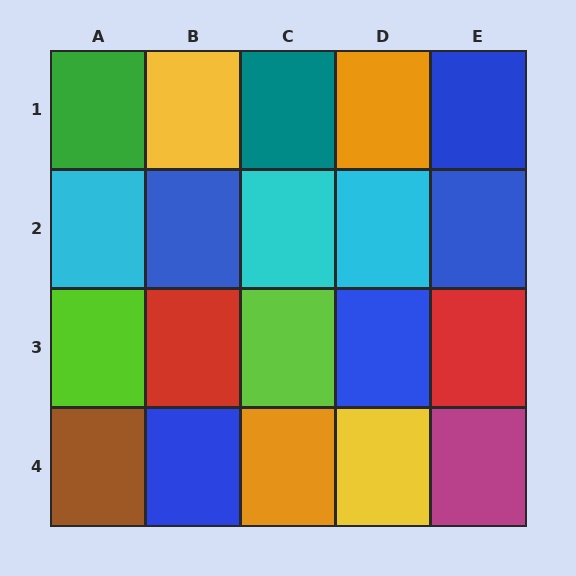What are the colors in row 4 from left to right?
Brown, blue, orange, yellow, magenta.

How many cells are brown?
1 cell is brown.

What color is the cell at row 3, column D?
Blue.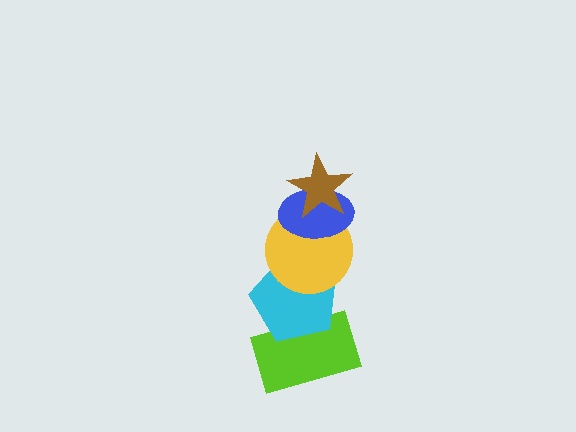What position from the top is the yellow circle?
The yellow circle is 3rd from the top.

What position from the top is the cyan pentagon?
The cyan pentagon is 4th from the top.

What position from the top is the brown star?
The brown star is 1st from the top.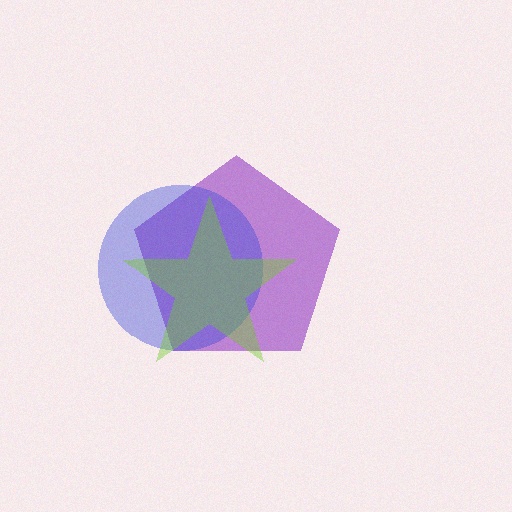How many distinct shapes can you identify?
There are 3 distinct shapes: a purple pentagon, a blue circle, a lime star.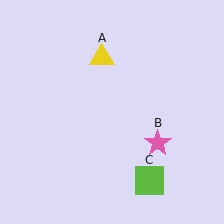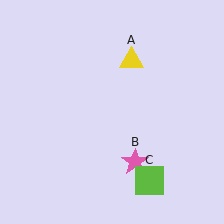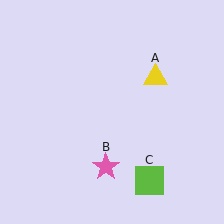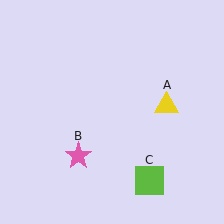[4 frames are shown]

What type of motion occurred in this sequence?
The yellow triangle (object A), pink star (object B) rotated clockwise around the center of the scene.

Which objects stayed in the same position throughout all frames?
Lime square (object C) remained stationary.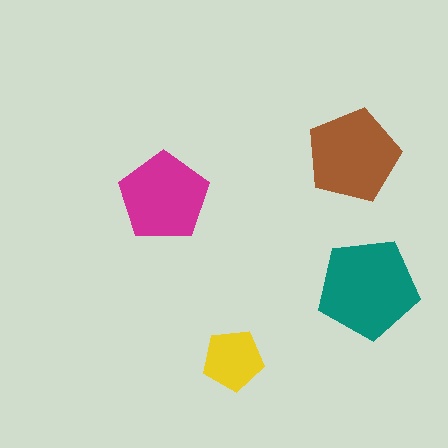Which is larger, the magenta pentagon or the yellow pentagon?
The magenta one.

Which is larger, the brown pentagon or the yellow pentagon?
The brown one.